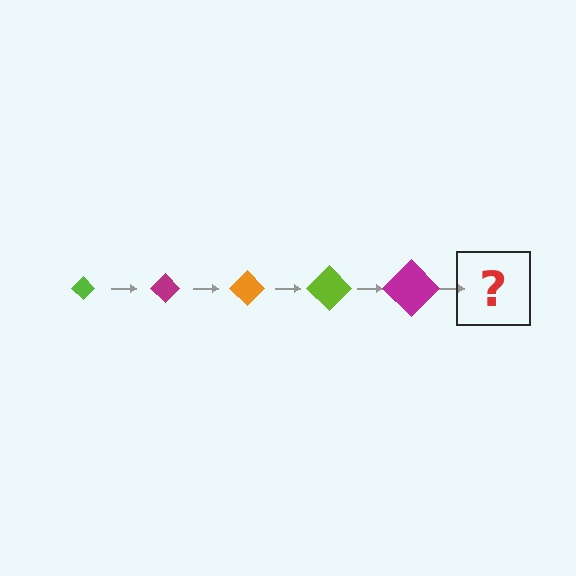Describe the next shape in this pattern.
It should be an orange diamond, larger than the previous one.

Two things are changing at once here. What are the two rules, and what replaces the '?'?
The two rules are that the diamond grows larger each step and the color cycles through lime, magenta, and orange. The '?' should be an orange diamond, larger than the previous one.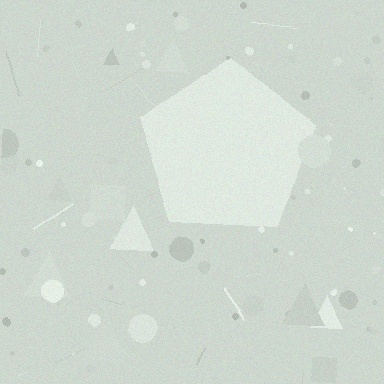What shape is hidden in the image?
A pentagon is hidden in the image.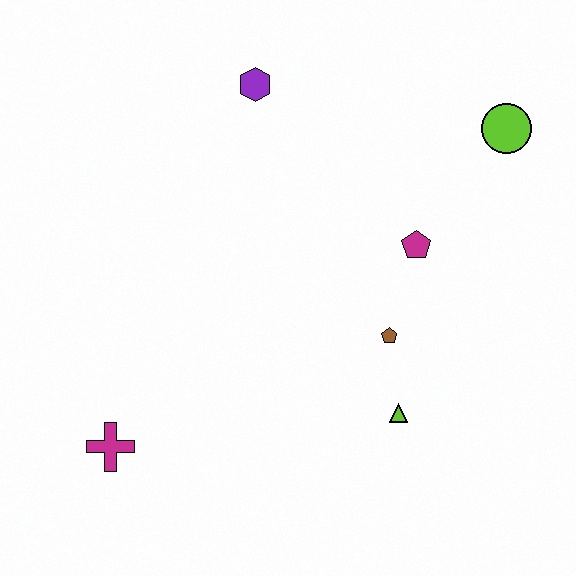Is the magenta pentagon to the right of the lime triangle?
Yes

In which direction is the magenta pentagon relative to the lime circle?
The magenta pentagon is below the lime circle.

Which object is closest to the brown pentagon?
The lime triangle is closest to the brown pentagon.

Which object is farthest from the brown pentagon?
The magenta cross is farthest from the brown pentagon.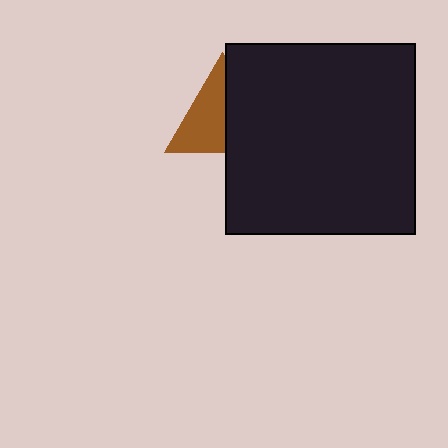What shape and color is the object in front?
The object in front is a black square.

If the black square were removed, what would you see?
You would see the complete brown triangle.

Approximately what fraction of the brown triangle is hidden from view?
Roughly 45% of the brown triangle is hidden behind the black square.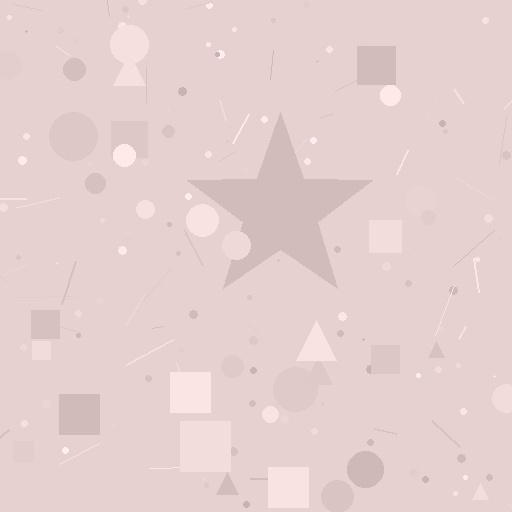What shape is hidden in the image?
A star is hidden in the image.